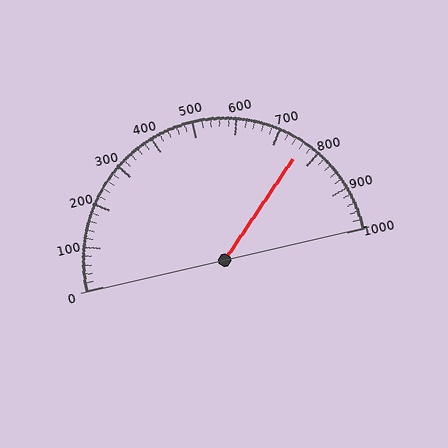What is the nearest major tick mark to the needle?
The nearest major tick mark is 800.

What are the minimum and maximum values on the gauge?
The gauge ranges from 0 to 1000.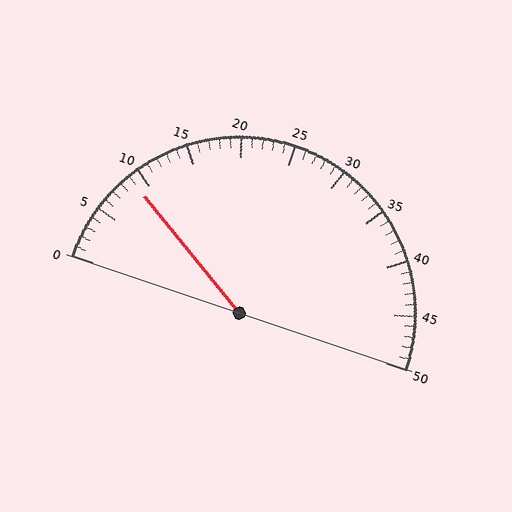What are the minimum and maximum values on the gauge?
The gauge ranges from 0 to 50.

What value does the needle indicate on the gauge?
The needle indicates approximately 9.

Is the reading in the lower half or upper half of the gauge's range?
The reading is in the lower half of the range (0 to 50).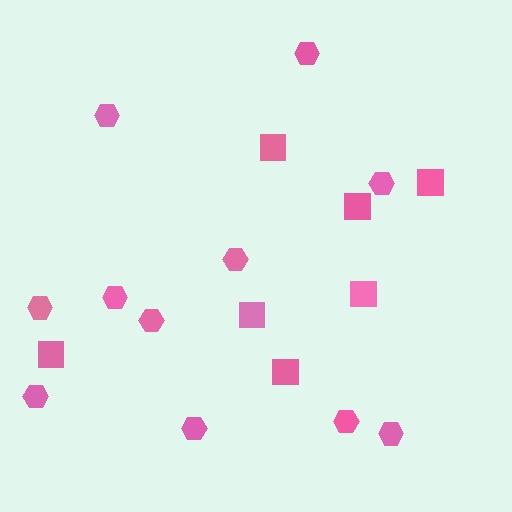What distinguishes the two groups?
There are 2 groups: one group of squares (7) and one group of hexagons (11).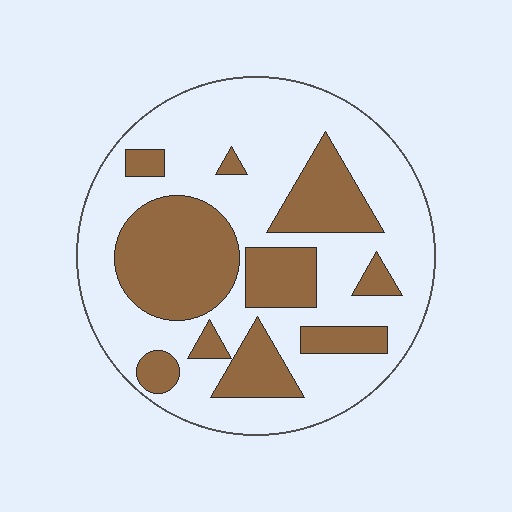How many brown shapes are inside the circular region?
10.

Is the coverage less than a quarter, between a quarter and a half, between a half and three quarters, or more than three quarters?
Between a quarter and a half.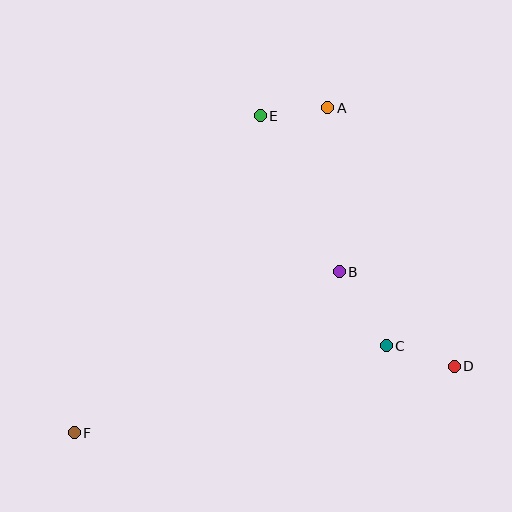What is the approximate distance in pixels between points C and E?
The distance between C and E is approximately 262 pixels.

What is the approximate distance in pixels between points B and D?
The distance between B and D is approximately 149 pixels.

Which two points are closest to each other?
Points A and E are closest to each other.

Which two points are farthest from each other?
Points A and F are farthest from each other.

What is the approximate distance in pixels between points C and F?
The distance between C and F is approximately 324 pixels.